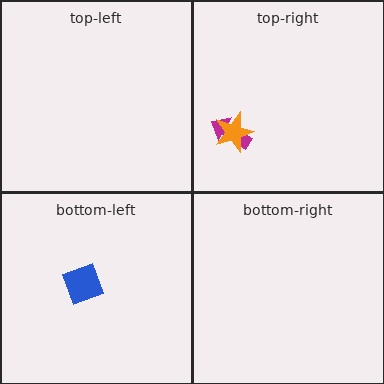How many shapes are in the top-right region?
2.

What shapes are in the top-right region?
The magenta arrow, the orange star.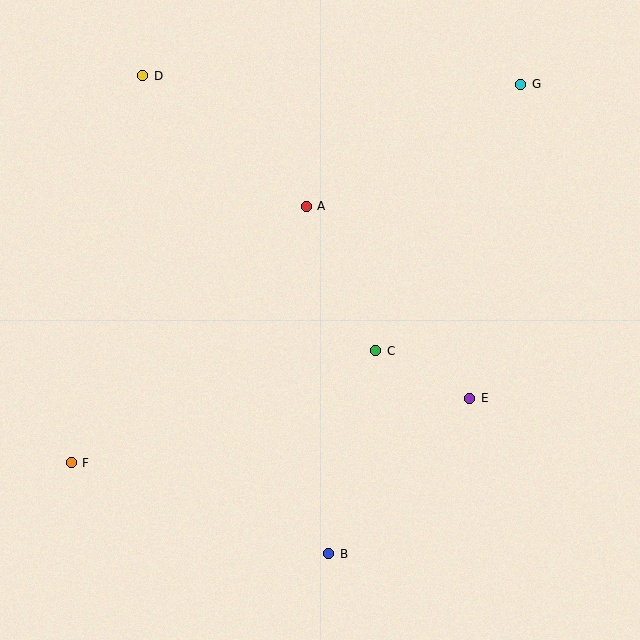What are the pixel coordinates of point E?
Point E is at (470, 398).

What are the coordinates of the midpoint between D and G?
The midpoint between D and G is at (332, 80).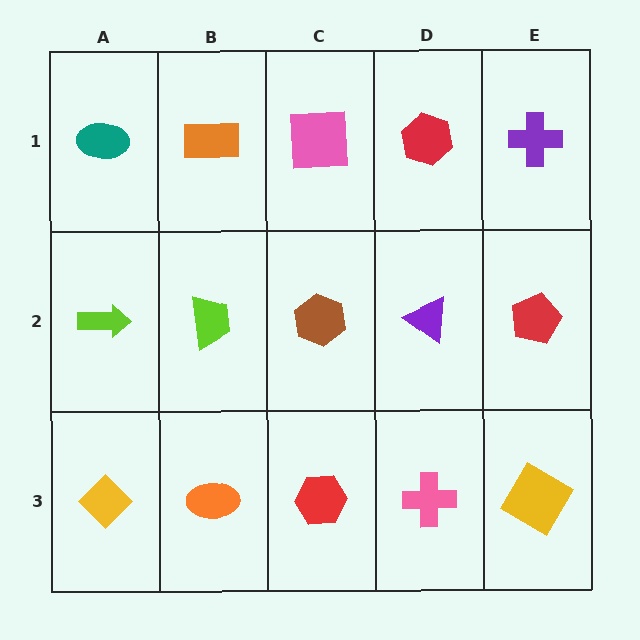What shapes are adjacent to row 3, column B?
A lime trapezoid (row 2, column B), a yellow diamond (row 3, column A), a red hexagon (row 3, column C).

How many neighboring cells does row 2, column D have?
4.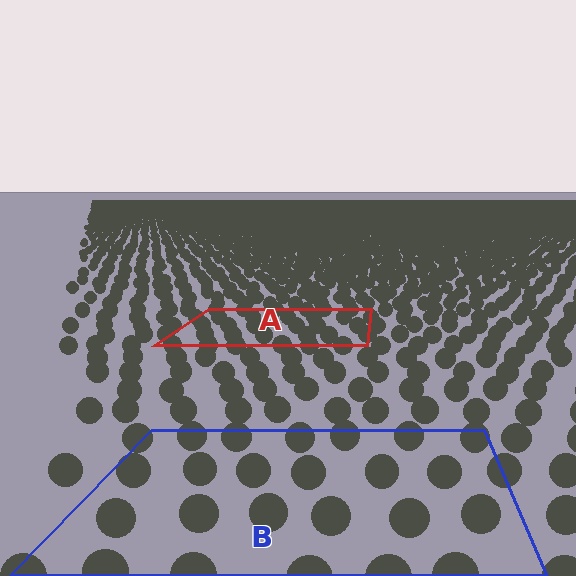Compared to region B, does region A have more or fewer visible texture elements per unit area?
Region A has more texture elements per unit area — they are packed more densely because it is farther away.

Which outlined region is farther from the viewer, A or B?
Region A is farther from the viewer — the texture elements inside it appear smaller and more densely packed.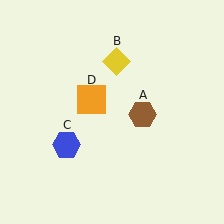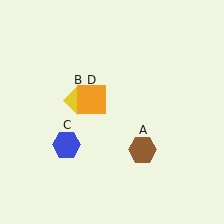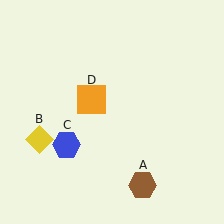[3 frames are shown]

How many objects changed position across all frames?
2 objects changed position: brown hexagon (object A), yellow diamond (object B).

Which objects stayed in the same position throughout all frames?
Blue hexagon (object C) and orange square (object D) remained stationary.